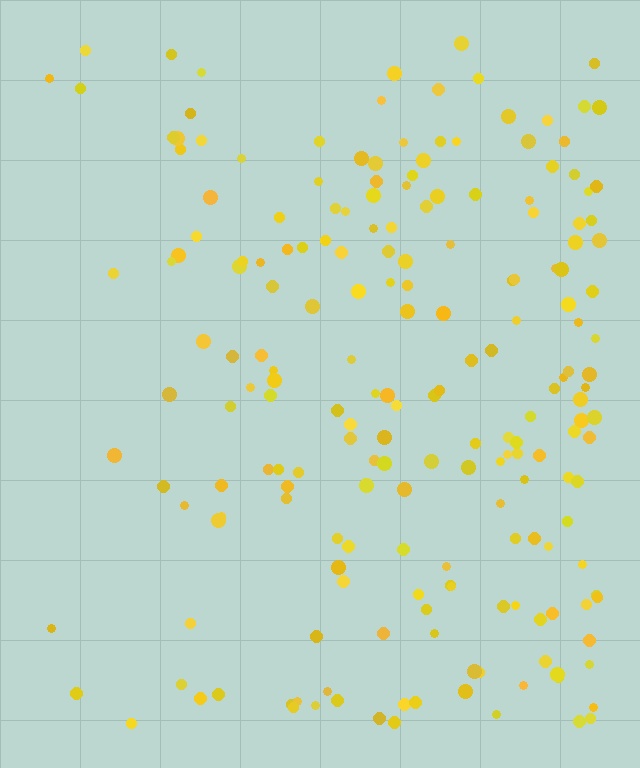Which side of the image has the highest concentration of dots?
The right.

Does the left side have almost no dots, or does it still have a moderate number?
Still a moderate number, just noticeably fewer than the right.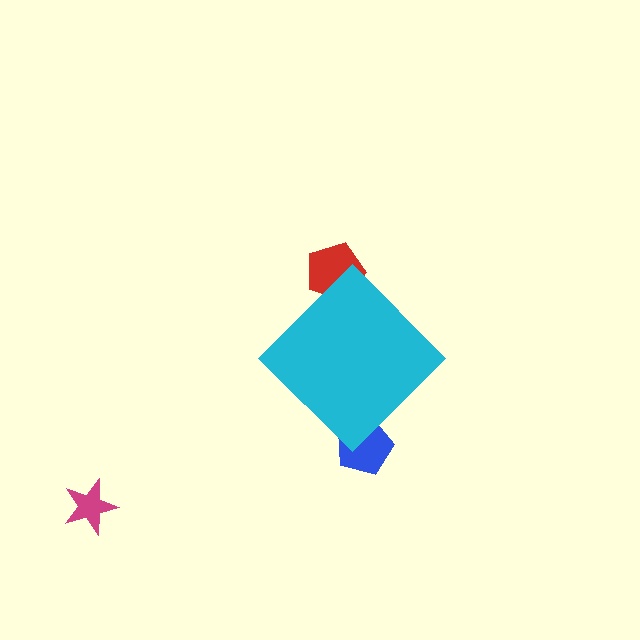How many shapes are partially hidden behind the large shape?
2 shapes are partially hidden.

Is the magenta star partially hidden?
No, the magenta star is fully visible.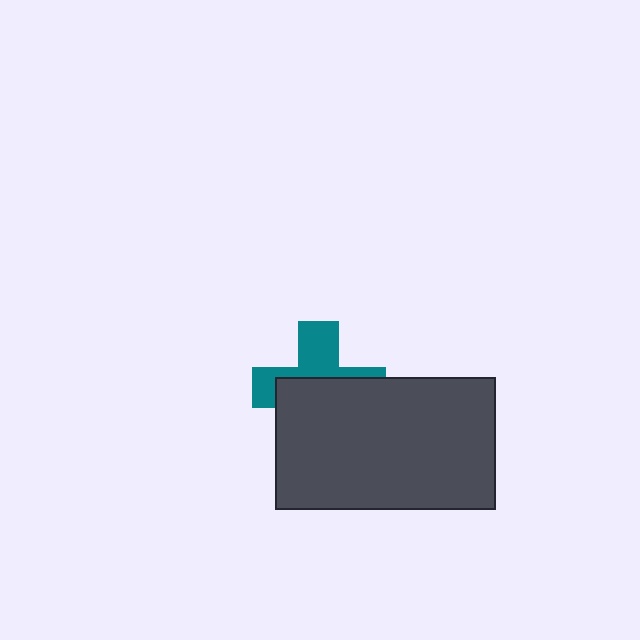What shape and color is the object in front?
The object in front is a dark gray rectangle.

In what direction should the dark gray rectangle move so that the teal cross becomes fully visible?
The dark gray rectangle should move down. That is the shortest direction to clear the overlap and leave the teal cross fully visible.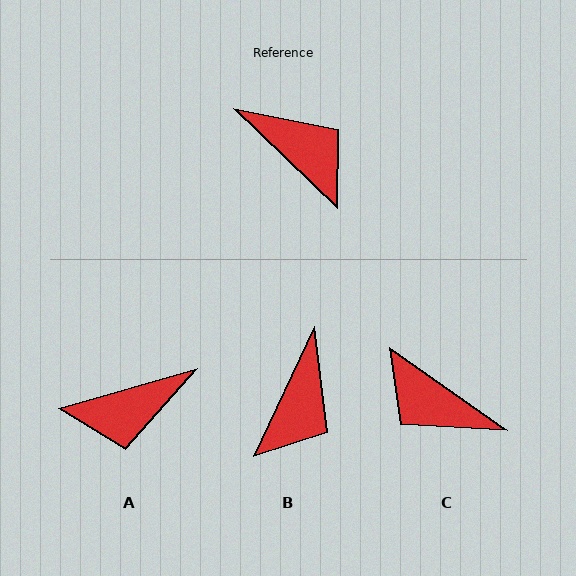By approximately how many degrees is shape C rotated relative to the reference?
Approximately 172 degrees clockwise.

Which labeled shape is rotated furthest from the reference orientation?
C, about 172 degrees away.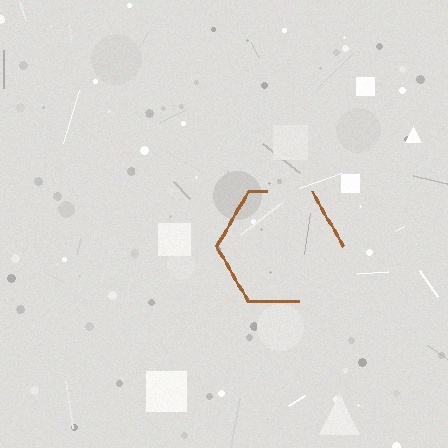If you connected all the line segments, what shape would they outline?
They would outline a hexagon.